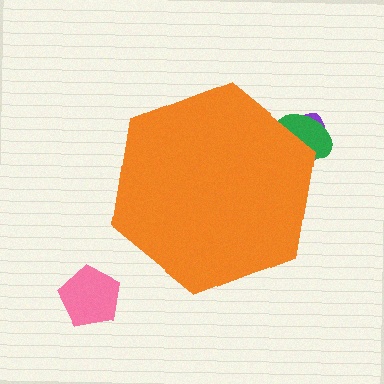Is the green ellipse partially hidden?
Yes, the green ellipse is partially hidden behind the orange hexagon.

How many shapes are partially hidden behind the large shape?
2 shapes are partially hidden.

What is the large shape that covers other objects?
An orange hexagon.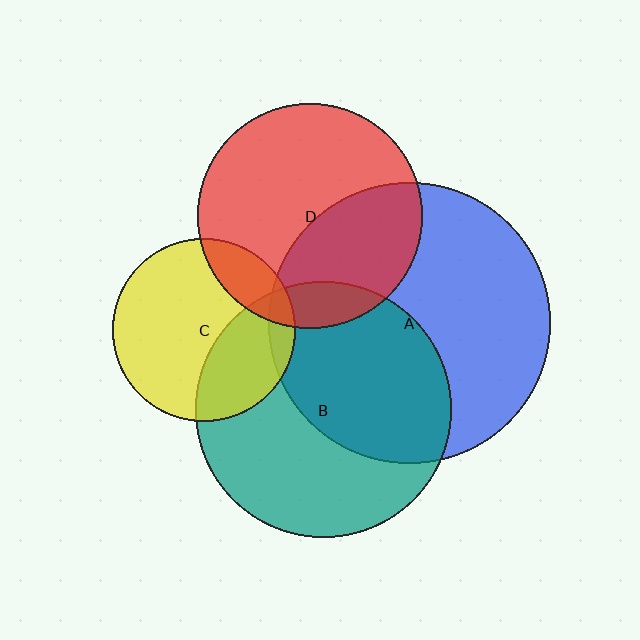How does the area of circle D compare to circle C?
Approximately 1.5 times.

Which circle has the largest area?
Circle A (blue).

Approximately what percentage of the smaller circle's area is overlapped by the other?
Approximately 10%.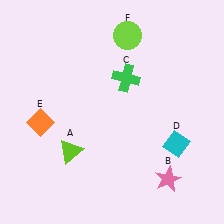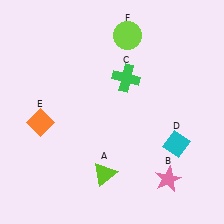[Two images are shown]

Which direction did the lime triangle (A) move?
The lime triangle (A) moved right.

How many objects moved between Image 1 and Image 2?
1 object moved between the two images.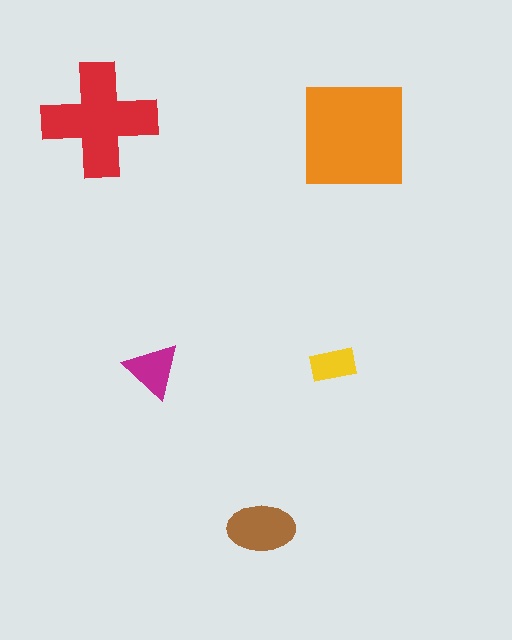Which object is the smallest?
The yellow rectangle.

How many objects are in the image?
There are 5 objects in the image.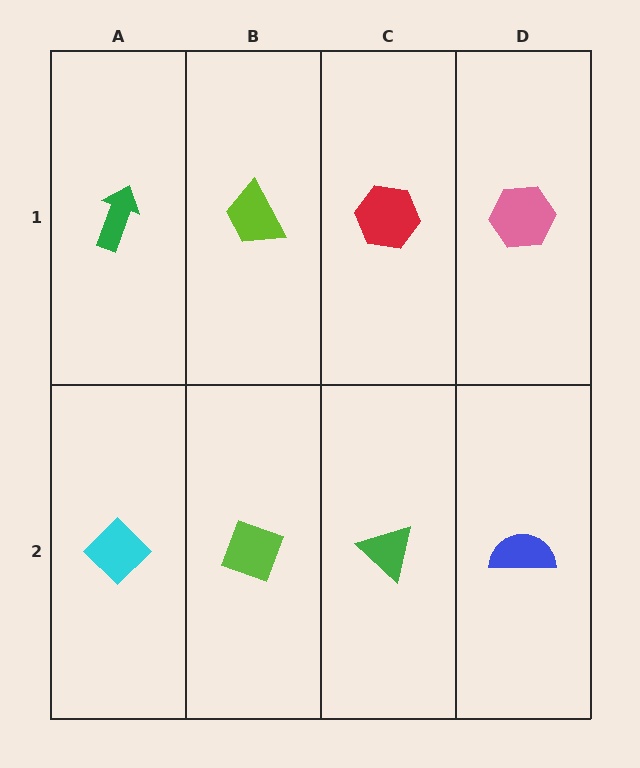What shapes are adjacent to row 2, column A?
A green arrow (row 1, column A), a lime diamond (row 2, column B).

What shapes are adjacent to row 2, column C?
A red hexagon (row 1, column C), a lime diamond (row 2, column B), a blue semicircle (row 2, column D).